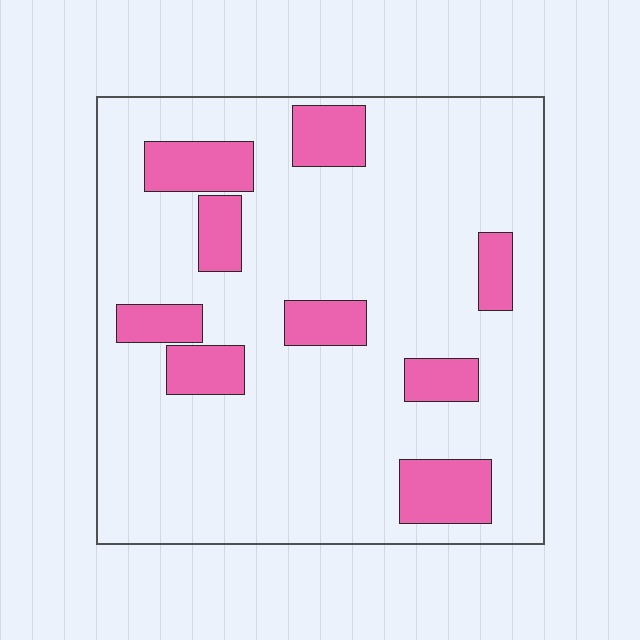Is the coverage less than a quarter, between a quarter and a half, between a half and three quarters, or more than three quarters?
Less than a quarter.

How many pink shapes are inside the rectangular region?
9.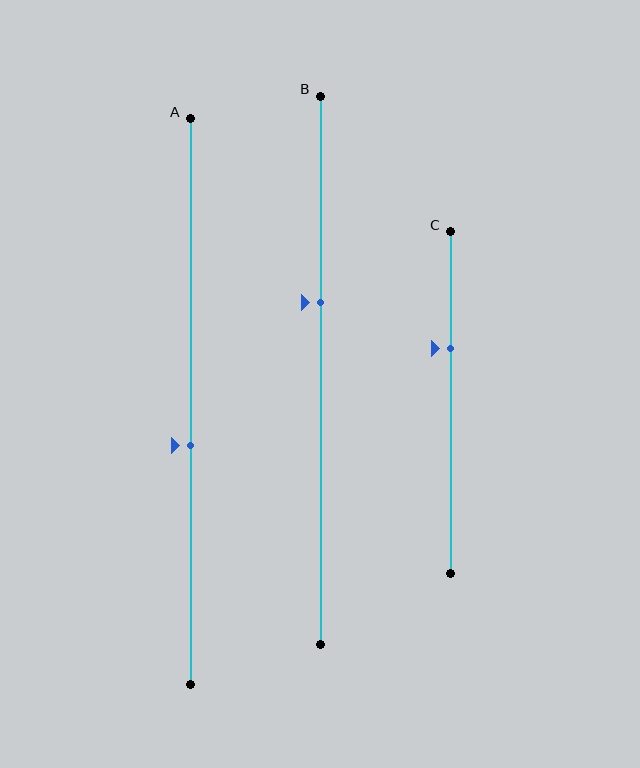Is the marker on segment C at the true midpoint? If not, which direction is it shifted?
No, the marker on segment C is shifted upward by about 16% of the segment length.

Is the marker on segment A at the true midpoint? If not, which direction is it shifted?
No, the marker on segment A is shifted downward by about 8% of the segment length.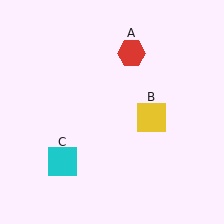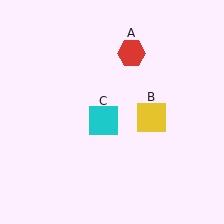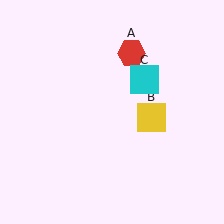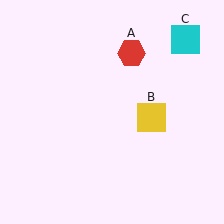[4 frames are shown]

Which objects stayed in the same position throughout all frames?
Red hexagon (object A) and yellow square (object B) remained stationary.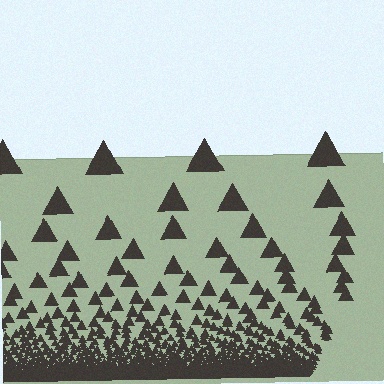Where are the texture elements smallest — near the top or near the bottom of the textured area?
Near the bottom.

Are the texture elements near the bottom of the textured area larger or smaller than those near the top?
Smaller. The gradient is inverted — elements near the bottom are smaller and denser.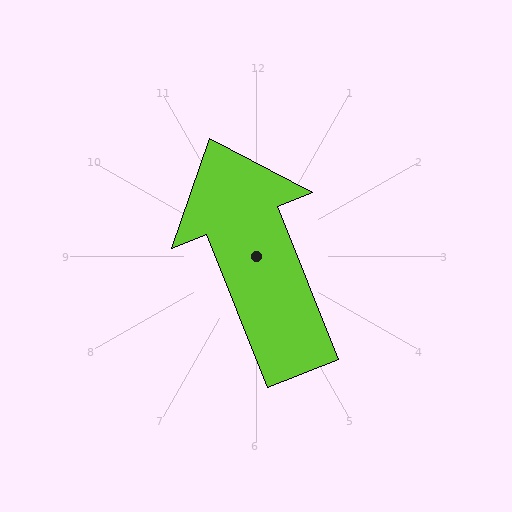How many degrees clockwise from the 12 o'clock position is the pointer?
Approximately 338 degrees.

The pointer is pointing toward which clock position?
Roughly 11 o'clock.